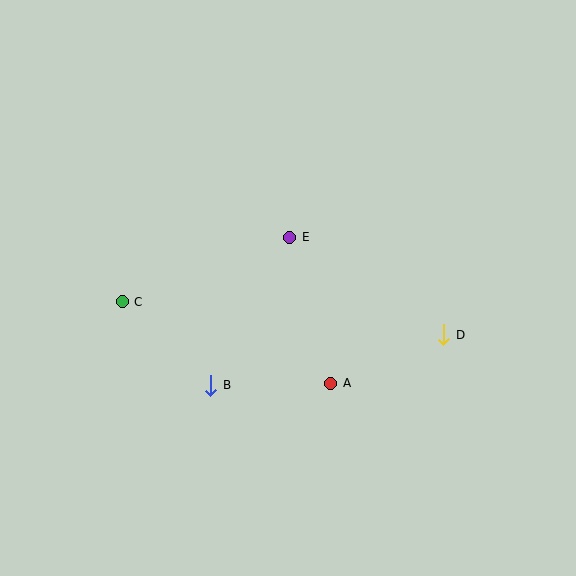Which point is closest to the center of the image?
Point E at (290, 237) is closest to the center.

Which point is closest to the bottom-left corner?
Point B is closest to the bottom-left corner.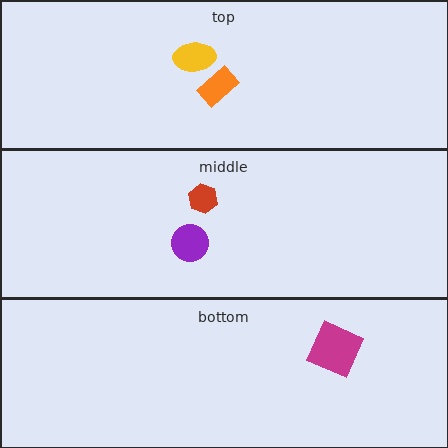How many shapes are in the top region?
2.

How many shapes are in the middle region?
2.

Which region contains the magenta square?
The bottom region.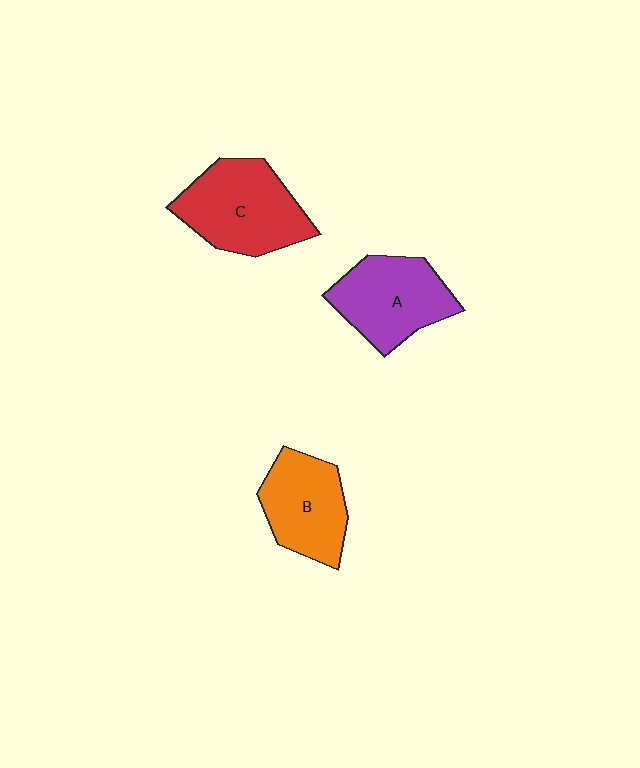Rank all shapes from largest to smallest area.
From largest to smallest: C (red), A (purple), B (orange).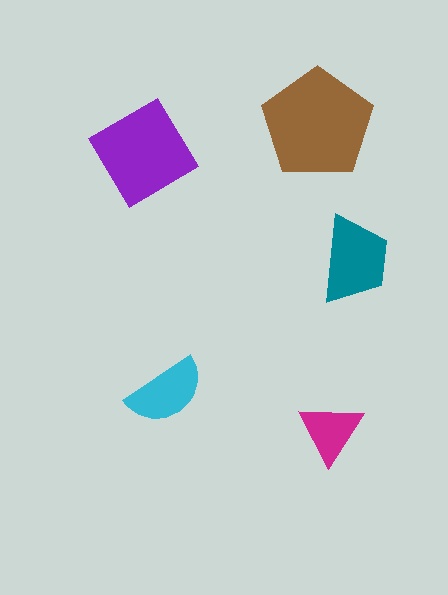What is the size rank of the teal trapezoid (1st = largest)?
3rd.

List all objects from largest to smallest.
The brown pentagon, the purple diamond, the teal trapezoid, the cyan semicircle, the magenta triangle.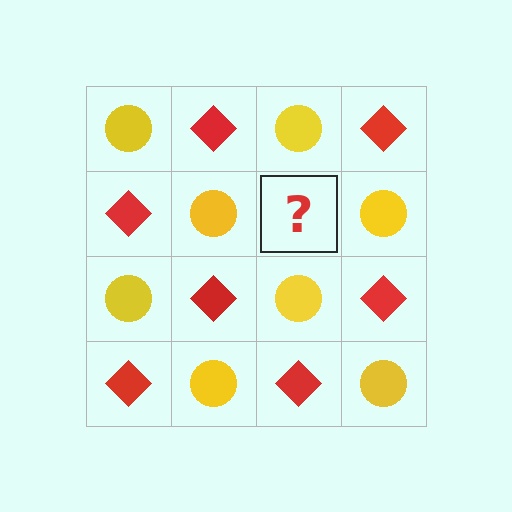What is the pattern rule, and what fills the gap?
The rule is that it alternates yellow circle and red diamond in a checkerboard pattern. The gap should be filled with a red diamond.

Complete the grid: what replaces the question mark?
The question mark should be replaced with a red diamond.